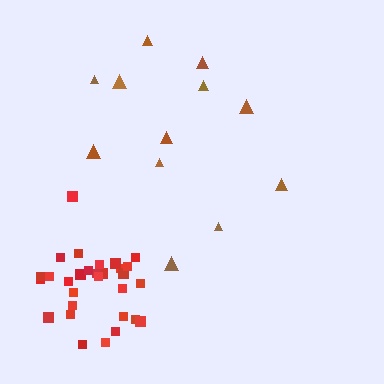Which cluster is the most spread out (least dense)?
Brown.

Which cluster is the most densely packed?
Red.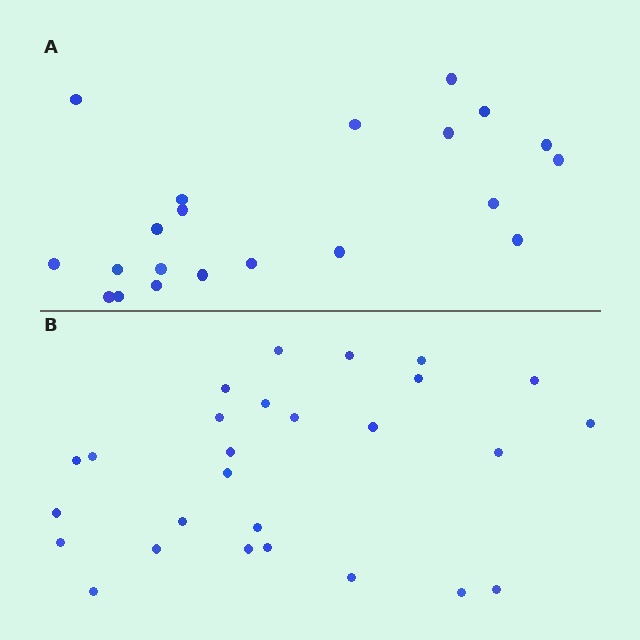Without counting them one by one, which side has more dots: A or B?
Region B (the bottom region) has more dots.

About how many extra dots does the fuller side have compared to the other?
Region B has about 6 more dots than region A.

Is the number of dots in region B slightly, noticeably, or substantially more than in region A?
Region B has noticeably more, but not dramatically so. The ratio is roughly 1.3 to 1.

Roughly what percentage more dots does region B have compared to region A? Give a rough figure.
About 30% more.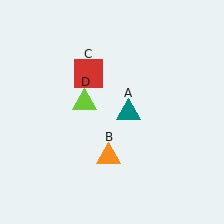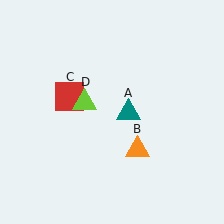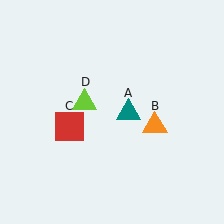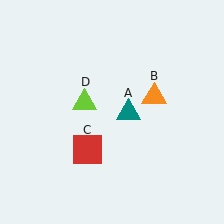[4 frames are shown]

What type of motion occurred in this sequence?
The orange triangle (object B), red square (object C) rotated counterclockwise around the center of the scene.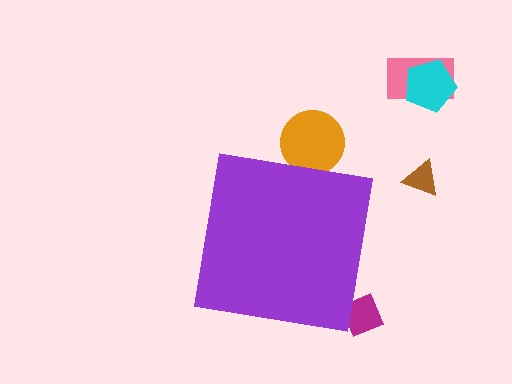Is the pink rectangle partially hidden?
No, the pink rectangle is fully visible.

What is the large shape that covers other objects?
A purple square.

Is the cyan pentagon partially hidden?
No, the cyan pentagon is fully visible.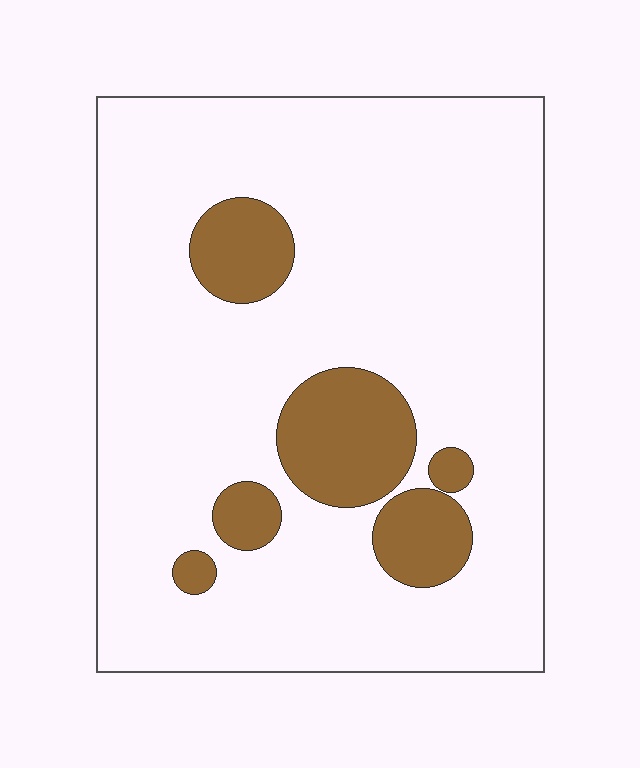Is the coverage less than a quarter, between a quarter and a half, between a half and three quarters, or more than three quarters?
Less than a quarter.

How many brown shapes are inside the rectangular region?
6.